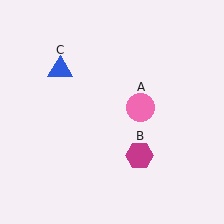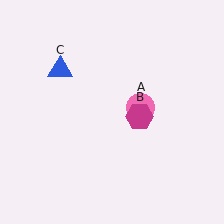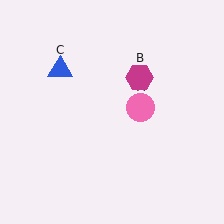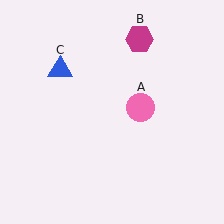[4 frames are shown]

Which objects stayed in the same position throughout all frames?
Pink circle (object A) and blue triangle (object C) remained stationary.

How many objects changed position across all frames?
1 object changed position: magenta hexagon (object B).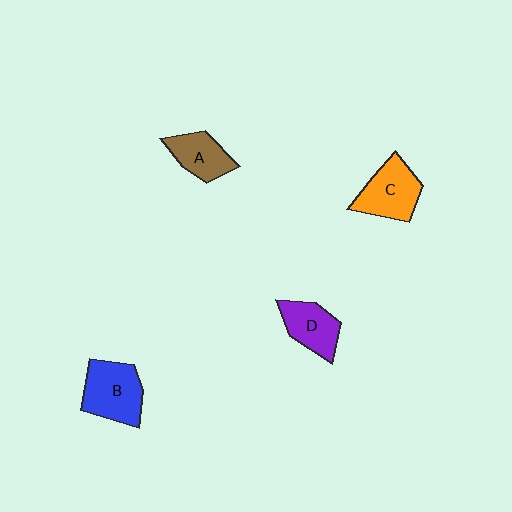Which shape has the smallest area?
Shape A (brown).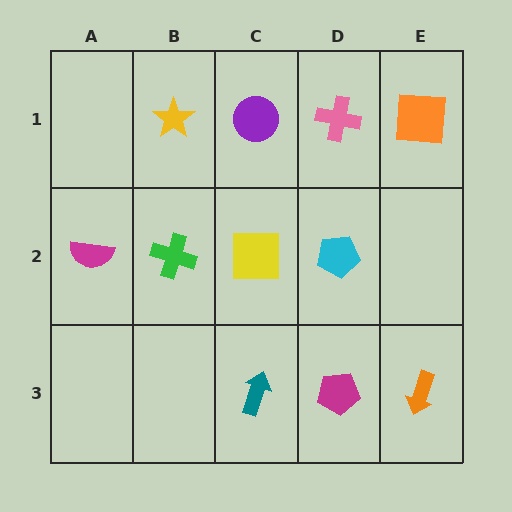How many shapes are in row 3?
3 shapes.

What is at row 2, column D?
A cyan pentagon.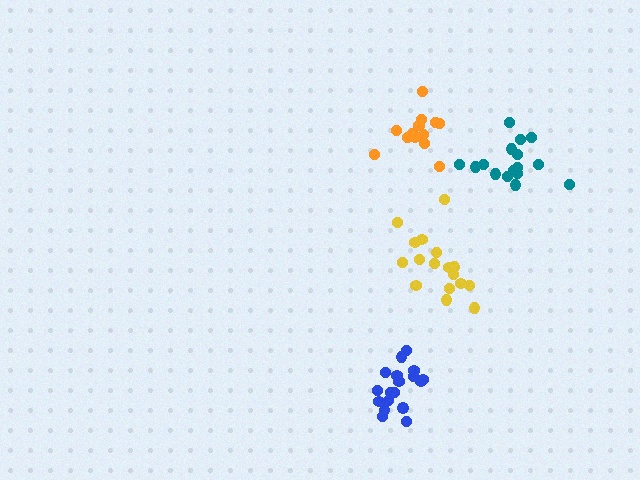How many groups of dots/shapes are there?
There are 4 groups.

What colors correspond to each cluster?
The clusters are colored: orange, blue, yellow, teal.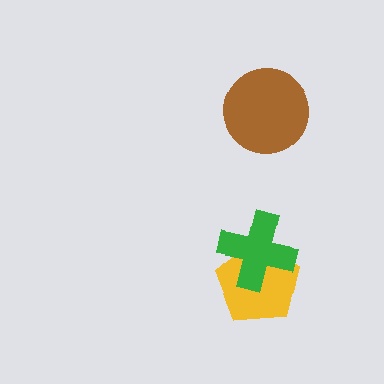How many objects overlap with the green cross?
1 object overlaps with the green cross.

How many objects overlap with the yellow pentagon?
1 object overlaps with the yellow pentagon.